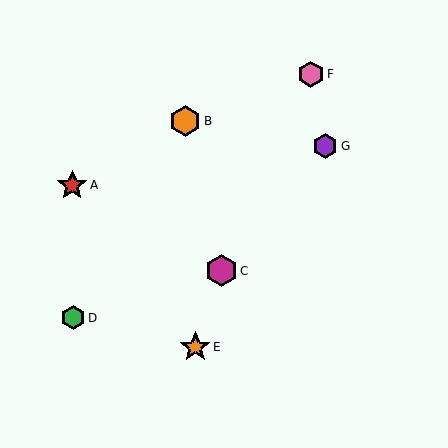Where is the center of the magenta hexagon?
The center of the magenta hexagon is at (222, 271).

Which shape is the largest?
The magenta hexagon (labeled C) is the largest.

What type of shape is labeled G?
Shape G is a purple hexagon.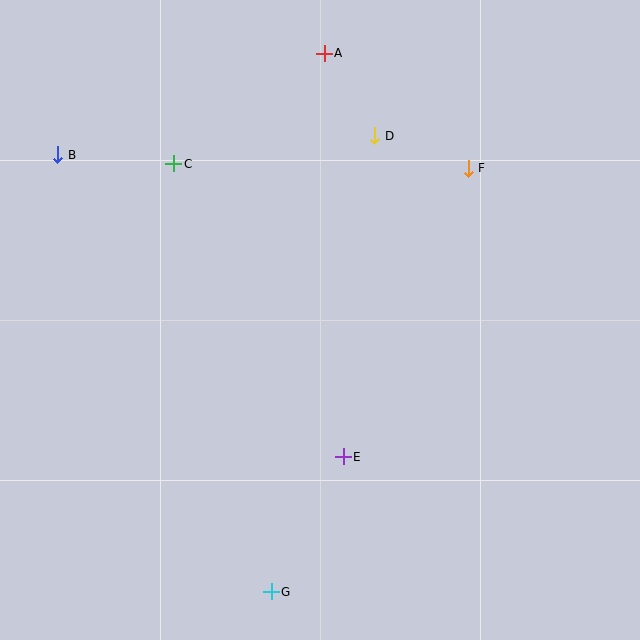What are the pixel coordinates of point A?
Point A is at (324, 53).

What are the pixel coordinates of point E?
Point E is at (343, 457).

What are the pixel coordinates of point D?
Point D is at (375, 136).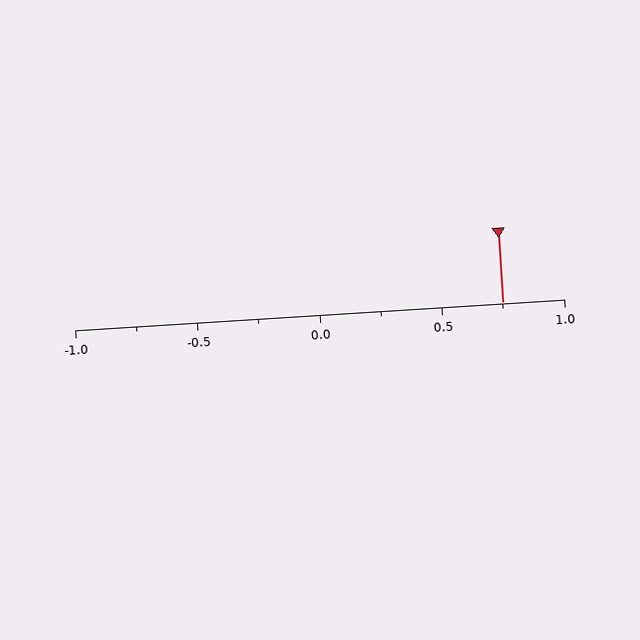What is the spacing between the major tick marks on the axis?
The major ticks are spaced 0.5 apart.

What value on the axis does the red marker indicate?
The marker indicates approximately 0.75.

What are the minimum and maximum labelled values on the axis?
The axis runs from -1.0 to 1.0.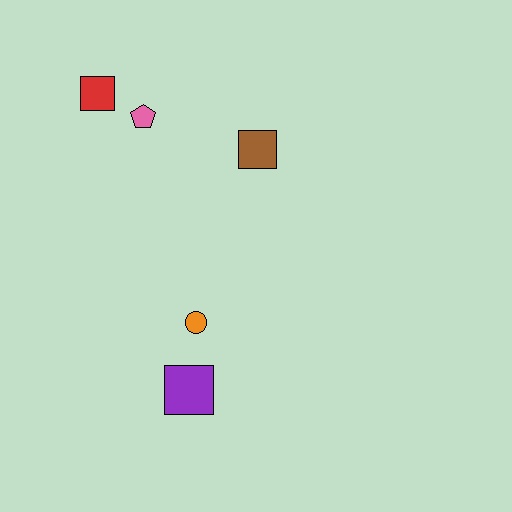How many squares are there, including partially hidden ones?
There are 3 squares.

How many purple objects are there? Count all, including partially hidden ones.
There is 1 purple object.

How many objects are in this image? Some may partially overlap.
There are 5 objects.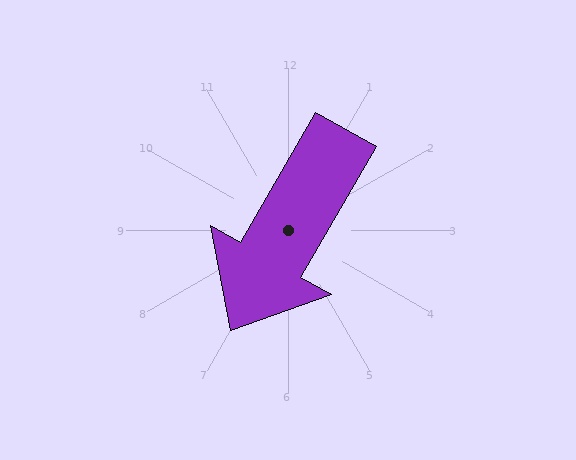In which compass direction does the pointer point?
Southwest.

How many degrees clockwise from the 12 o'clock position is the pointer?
Approximately 210 degrees.